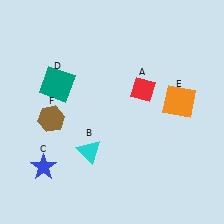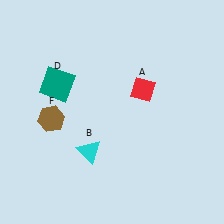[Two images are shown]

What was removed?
The orange square (E), the blue star (C) were removed in Image 2.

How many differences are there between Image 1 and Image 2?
There are 2 differences between the two images.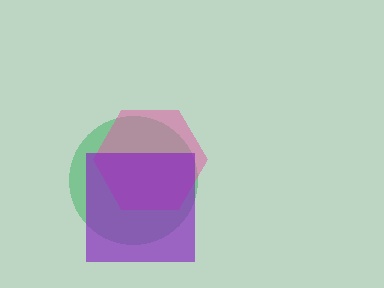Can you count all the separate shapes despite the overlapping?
Yes, there are 3 separate shapes.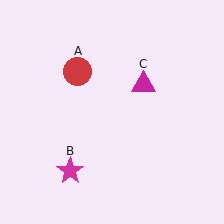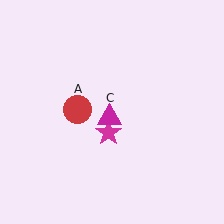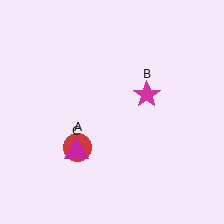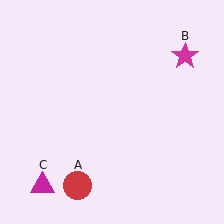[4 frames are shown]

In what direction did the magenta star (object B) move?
The magenta star (object B) moved up and to the right.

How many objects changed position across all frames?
3 objects changed position: red circle (object A), magenta star (object B), magenta triangle (object C).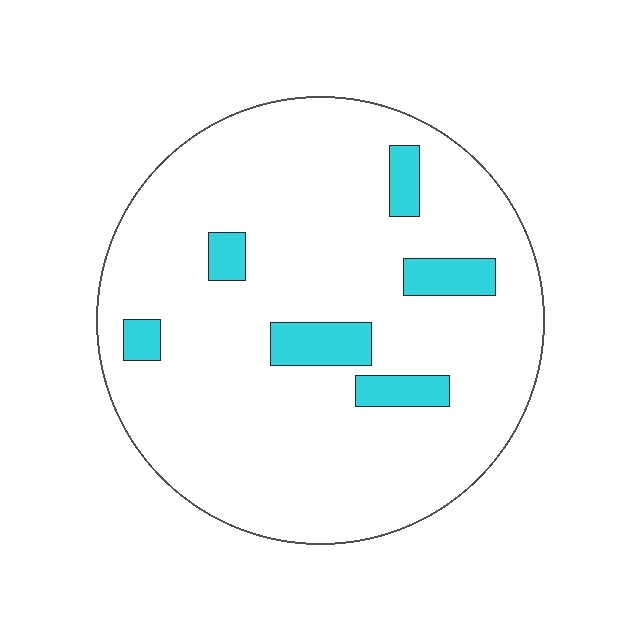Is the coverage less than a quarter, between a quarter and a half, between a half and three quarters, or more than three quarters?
Less than a quarter.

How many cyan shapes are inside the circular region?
6.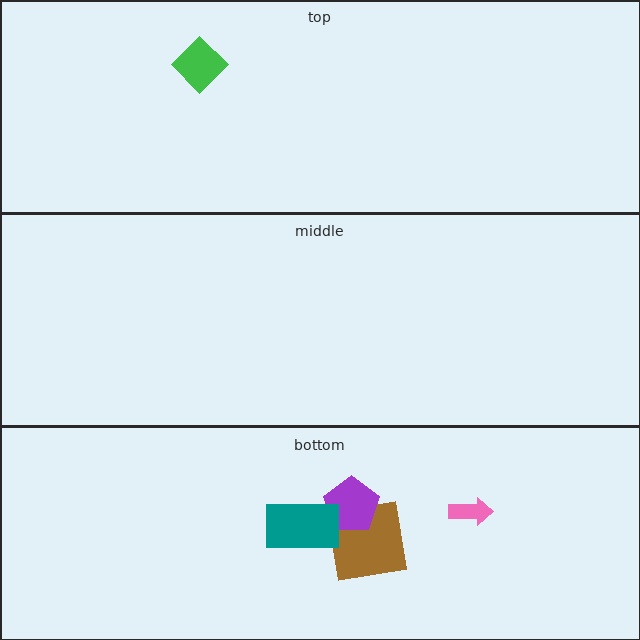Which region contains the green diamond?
The top region.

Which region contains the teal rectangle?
The bottom region.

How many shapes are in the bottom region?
4.